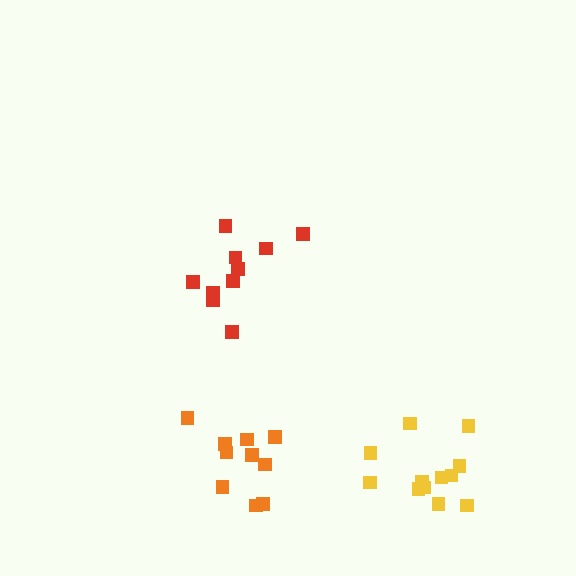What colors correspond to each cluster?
The clusters are colored: orange, yellow, red.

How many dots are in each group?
Group 1: 10 dots, Group 2: 12 dots, Group 3: 10 dots (32 total).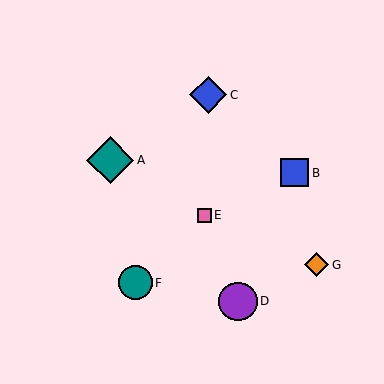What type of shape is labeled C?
Shape C is a blue diamond.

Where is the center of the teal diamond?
The center of the teal diamond is at (110, 160).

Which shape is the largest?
The teal diamond (labeled A) is the largest.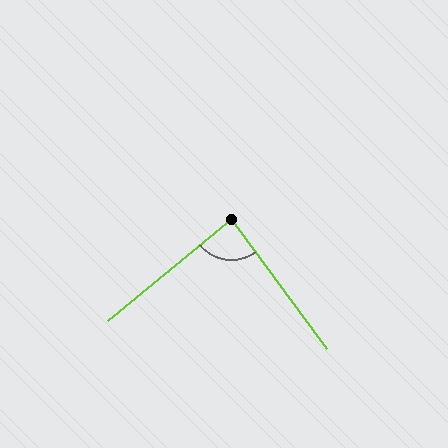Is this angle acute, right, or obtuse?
It is approximately a right angle.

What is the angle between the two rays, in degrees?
Approximately 87 degrees.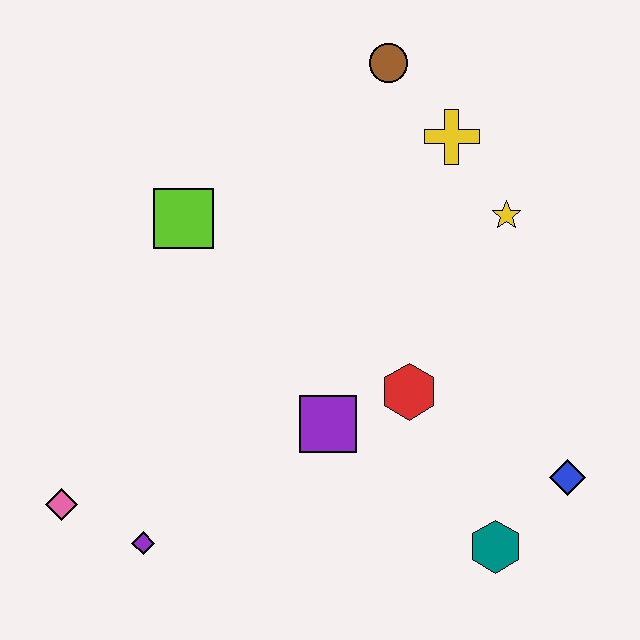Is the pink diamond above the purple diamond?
Yes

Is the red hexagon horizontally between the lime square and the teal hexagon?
Yes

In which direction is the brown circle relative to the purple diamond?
The brown circle is above the purple diamond.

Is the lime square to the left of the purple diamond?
No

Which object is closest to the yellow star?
The yellow cross is closest to the yellow star.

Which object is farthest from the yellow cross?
The pink diamond is farthest from the yellow cross.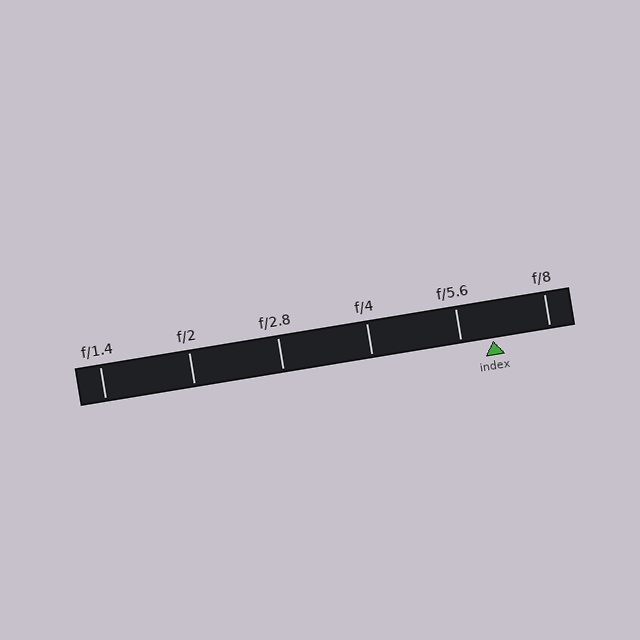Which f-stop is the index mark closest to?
The index mark is closest to f/5.6.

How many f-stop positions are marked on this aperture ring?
There are 6 f-stop positions marked.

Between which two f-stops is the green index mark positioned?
The index mark is between f/5.6 and f/8.